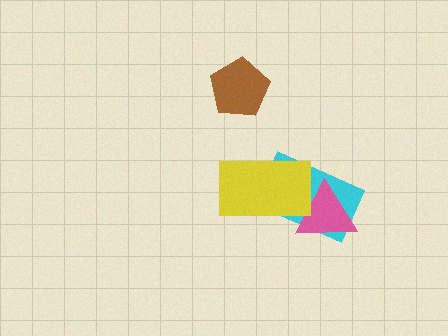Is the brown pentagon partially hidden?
No, no other shape covers it.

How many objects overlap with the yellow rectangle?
2 objects overlap with the yellow rectangle.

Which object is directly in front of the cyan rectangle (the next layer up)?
The pink triangle is directly in front of the cyan rectangle.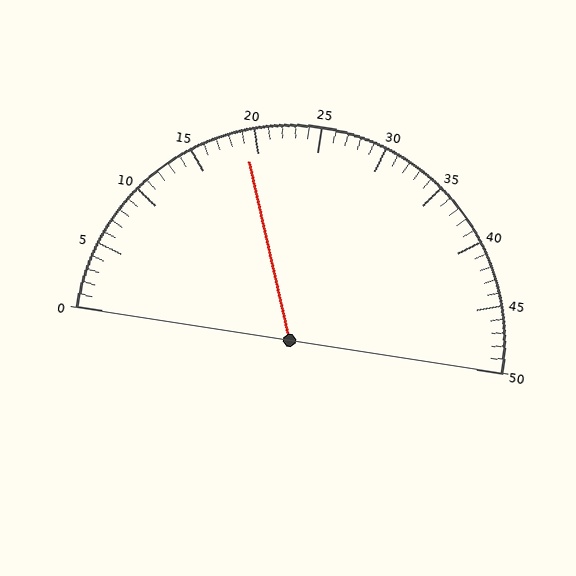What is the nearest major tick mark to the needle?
The nearest major tick mark is 20.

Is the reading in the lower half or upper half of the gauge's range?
The reading is in the lower half of the range (0 to 50).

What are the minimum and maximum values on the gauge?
The gauge ranges from 0 to 50.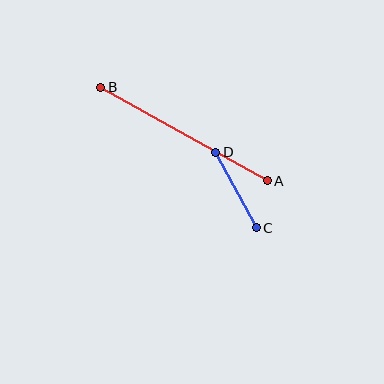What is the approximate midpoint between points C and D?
The midpoint is at approximately (236, 190) pixels.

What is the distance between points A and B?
The distance is approximately 191 pixels.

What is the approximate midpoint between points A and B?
The midpoint is at approximately (184, 134) pixels.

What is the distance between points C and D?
The distance is approximately 85 pixels.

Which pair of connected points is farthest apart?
Points A and B are farthest apart.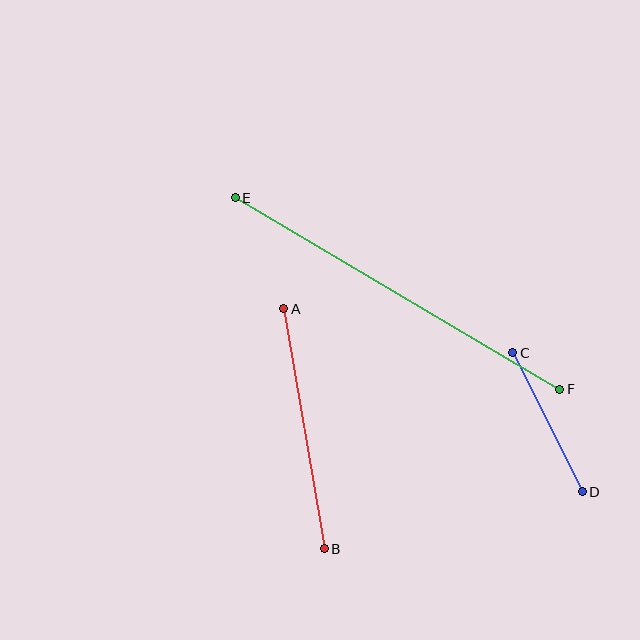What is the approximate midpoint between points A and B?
The midpoint is at approximately (304, 429) pixels.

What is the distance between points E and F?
The distance is approximately 377 pixels.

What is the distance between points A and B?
The distance is approximately 243 pixels.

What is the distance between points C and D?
The distance is approximately 155 pixels.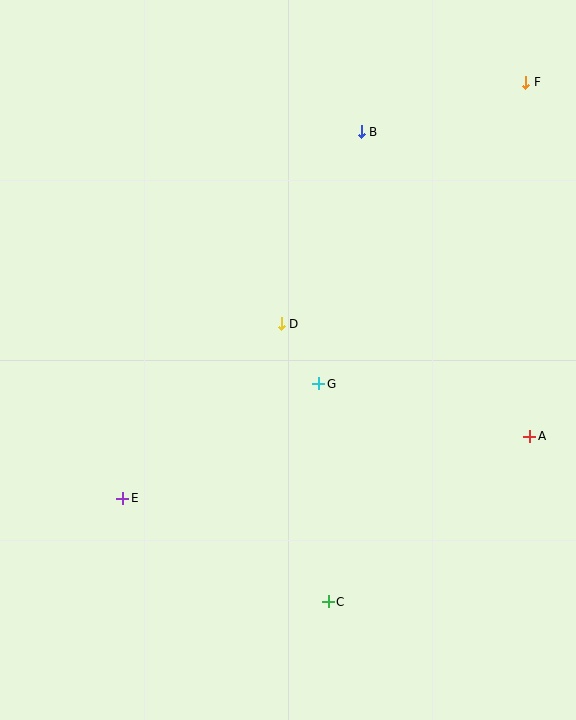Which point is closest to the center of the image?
Point D at (281, 324) is closest to the center.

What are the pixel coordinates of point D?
Point D is at (281, 324).